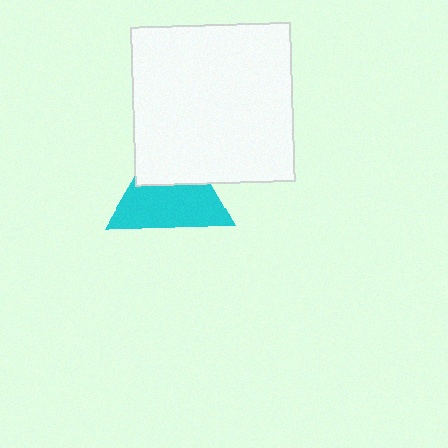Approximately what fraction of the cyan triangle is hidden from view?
Roughly 39% of the cyan triangle is hidden behind the white square.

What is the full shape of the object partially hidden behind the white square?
The partially hidden object is a cyan triangle.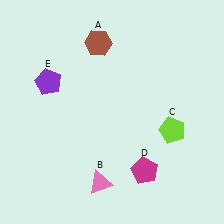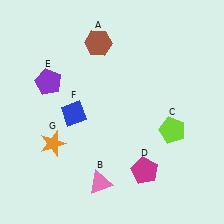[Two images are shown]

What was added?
A blue diamond (F), an orange star (G) were added in Image 2.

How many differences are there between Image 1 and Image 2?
There are 2 differences between the two images.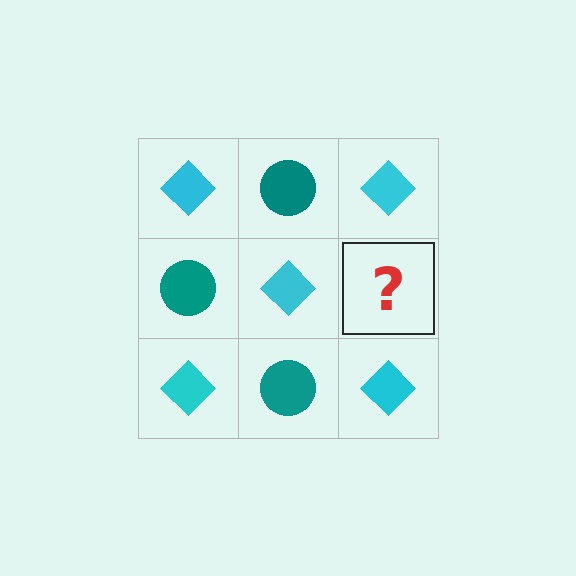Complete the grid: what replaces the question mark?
The question mark should be replaced with a teal circle.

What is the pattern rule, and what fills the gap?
The rule is that it alternates cyan diamond and teal circle in a checkerboard pattern. The gap should be filled with a teal circle.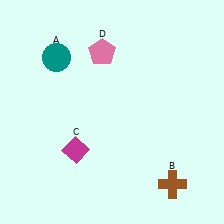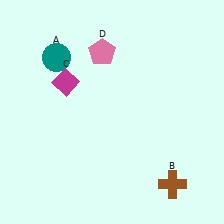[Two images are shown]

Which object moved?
The magenta diamond (C) moved up.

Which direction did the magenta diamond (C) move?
The magenta diamond (C) moved up.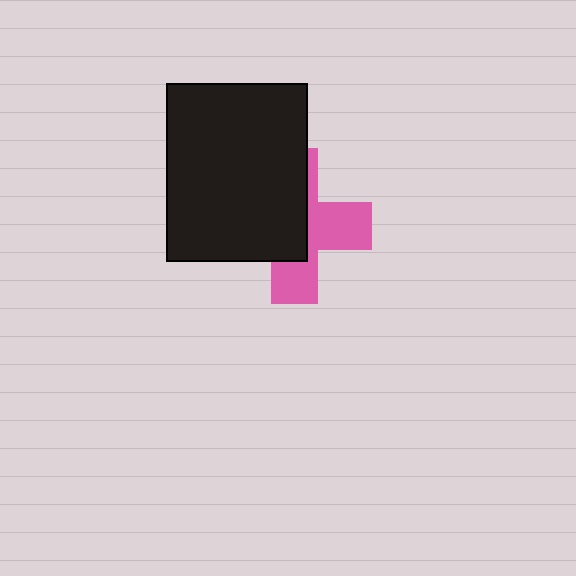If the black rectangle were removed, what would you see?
You would see the complete pink cross.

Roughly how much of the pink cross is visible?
About half of it is visible (roughly 46%).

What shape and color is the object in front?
The object in front is a black rectangle.